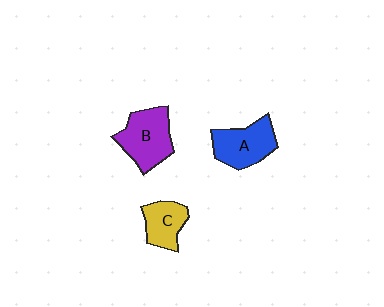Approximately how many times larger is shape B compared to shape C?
Approximately 1.5 times.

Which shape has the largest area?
Shape B (purple).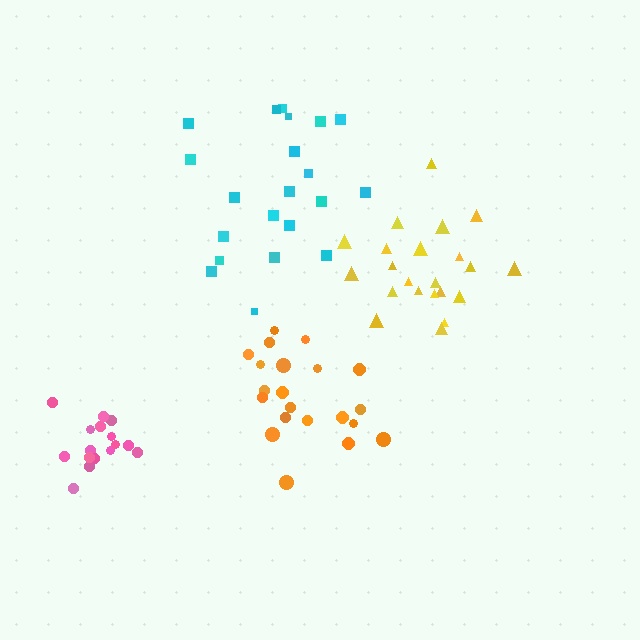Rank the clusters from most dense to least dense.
pink, orange, yellow, cyan.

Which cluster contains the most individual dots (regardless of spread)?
Yellow (22).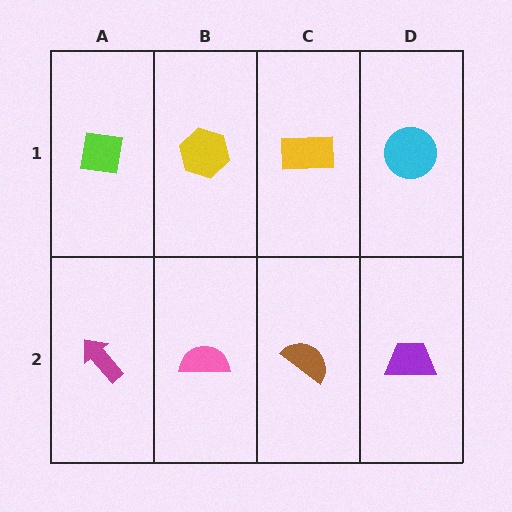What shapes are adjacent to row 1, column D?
A purple trapezoid (row 2, column D), a yellow rectangle (row 1, column C).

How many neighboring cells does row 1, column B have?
3.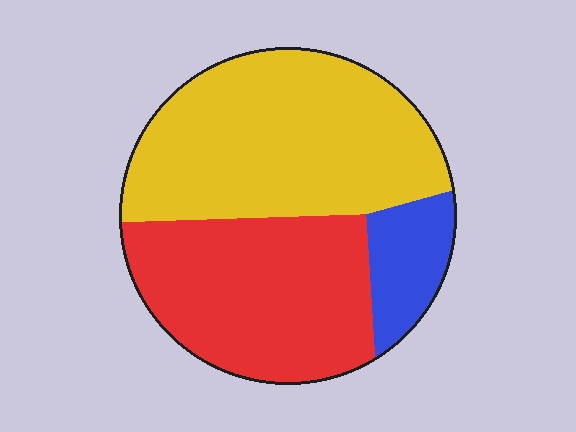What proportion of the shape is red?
Red covers 39% of the shape.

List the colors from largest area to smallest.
From largest to smallest: yellow, red, blue.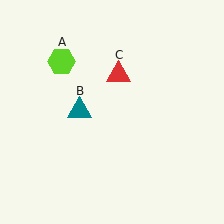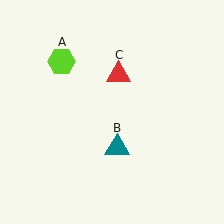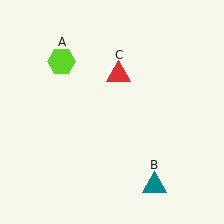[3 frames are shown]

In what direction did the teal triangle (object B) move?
The teal triangle (object B) moved down and to the right.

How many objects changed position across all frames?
1 object changed position: teal triangle (object B).